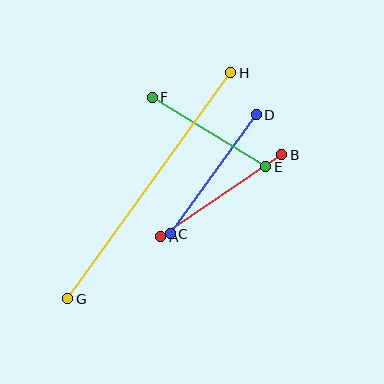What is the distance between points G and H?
The distance is approximately 279 pixels.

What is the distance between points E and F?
The distance is approximately 134 pixels.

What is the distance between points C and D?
The distance is approximately 147 pixels.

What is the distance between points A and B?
The distance is approximately 146 pixels.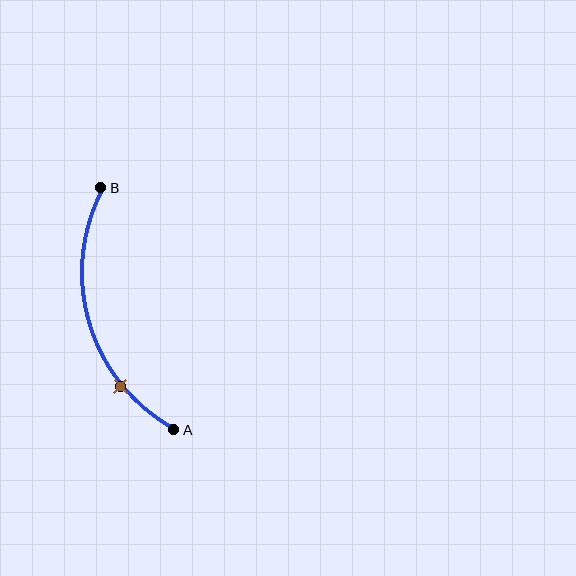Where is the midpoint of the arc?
The arc midpoint is the point on the curve farthest from the straight line joining A and B. It sits to the left of that line.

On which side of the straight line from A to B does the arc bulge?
The arc bulges to the left of the straight line connecting A and B.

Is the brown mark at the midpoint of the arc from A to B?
No. The brown mark lies on the arc but is closer to endpoint A. The arc midpoint would be at the point on the curve equidistant along the arc from both A and B.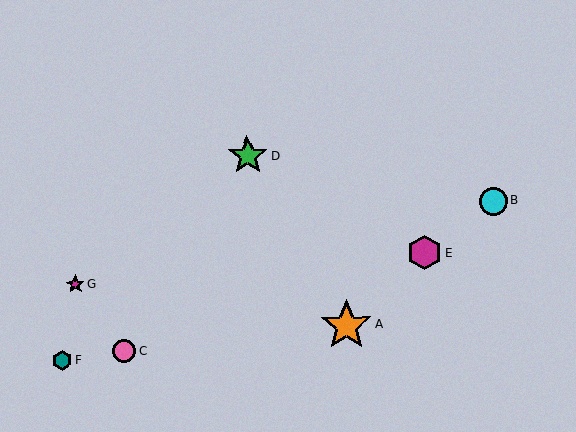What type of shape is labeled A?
Shape A is an orange star.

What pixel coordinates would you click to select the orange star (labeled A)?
Click at (346, 325) to select the orange star A.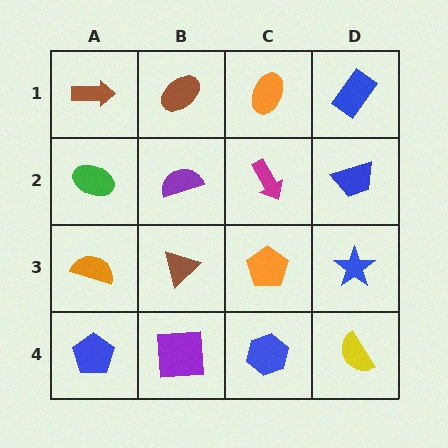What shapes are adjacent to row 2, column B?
A brown ellipse (row 1, column B), a brown triangle (row 3, column B), a green ellipse (row 2, column A), a magenta arrow (row 2, column C).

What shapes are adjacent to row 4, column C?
An orange pentagon (row 3, column C), a purple square (row 4, column B), a yellow semicircle (row 4, column D).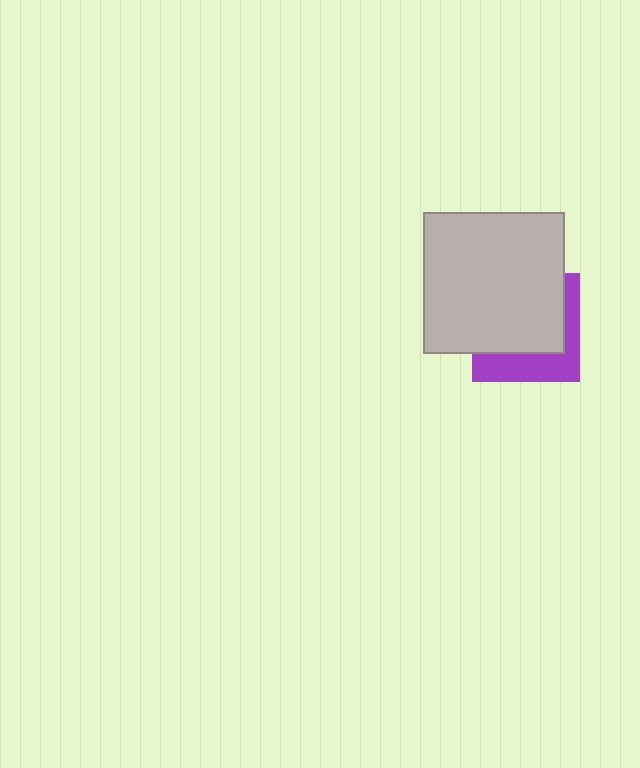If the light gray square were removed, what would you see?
You would see the complete purple square.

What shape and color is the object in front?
The object in front is a light gray square.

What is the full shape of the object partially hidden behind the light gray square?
The partially hidden object is a purple square.